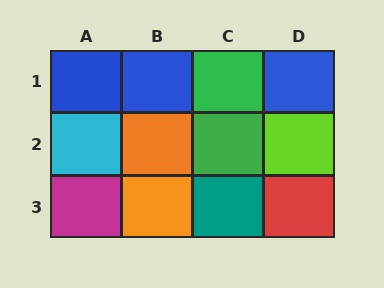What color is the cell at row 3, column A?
Magenta.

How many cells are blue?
3 cells are blue.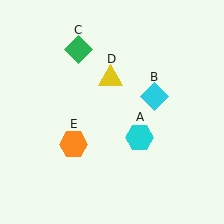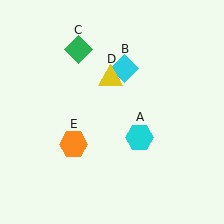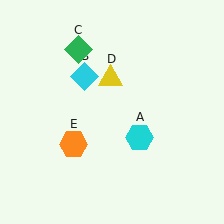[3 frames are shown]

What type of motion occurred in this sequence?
The cyan diamond (object B) rotated counterclockwise around the center of the scene.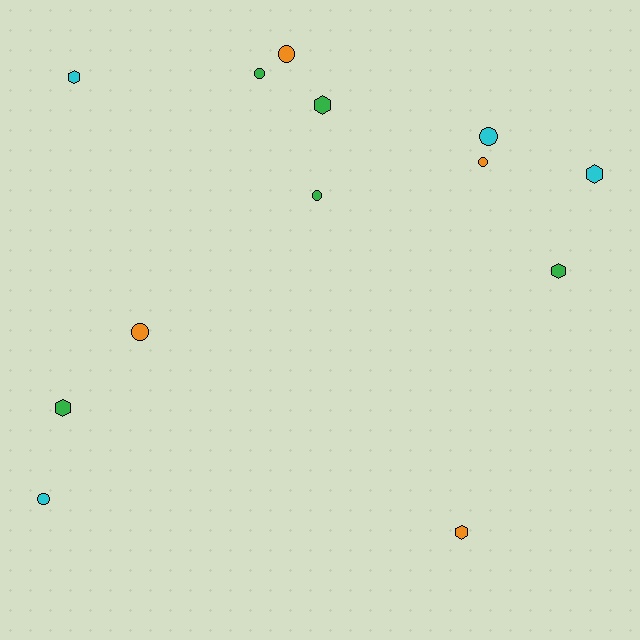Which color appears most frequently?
Green, with 5 objects.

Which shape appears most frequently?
Circle, with 7 objects.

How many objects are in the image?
There are 13 objects.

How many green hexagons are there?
There are 3 green hexagons.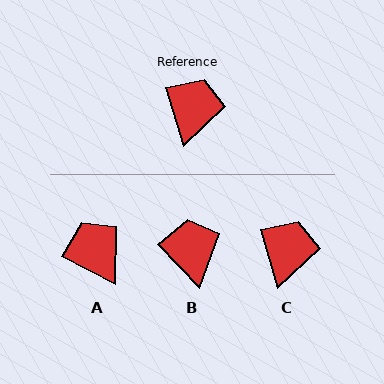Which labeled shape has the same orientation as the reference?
C.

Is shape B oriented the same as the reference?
No, it is off by about 28 degrees.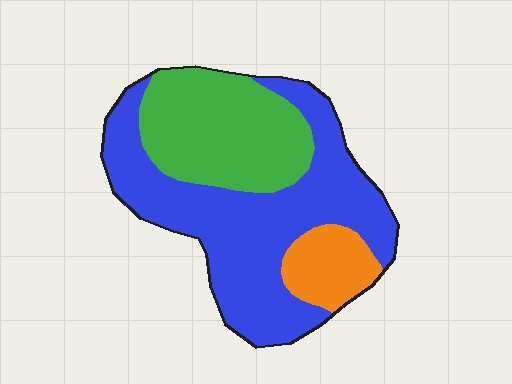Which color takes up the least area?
Orange, at roughly 10%.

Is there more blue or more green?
Blue.